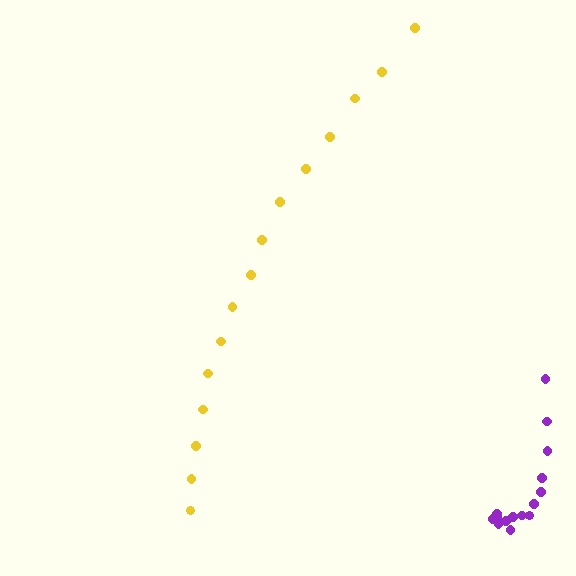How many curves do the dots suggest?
There are 2 distinct paths.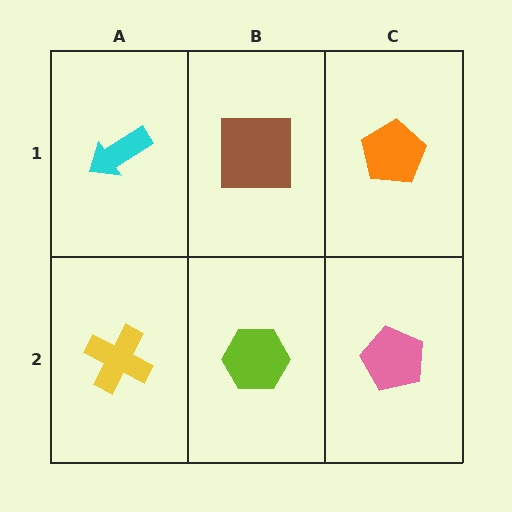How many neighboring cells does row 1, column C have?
2.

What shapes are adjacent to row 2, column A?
A cyan arrow (row 1, column A), a lime hexagon (row 2, column B).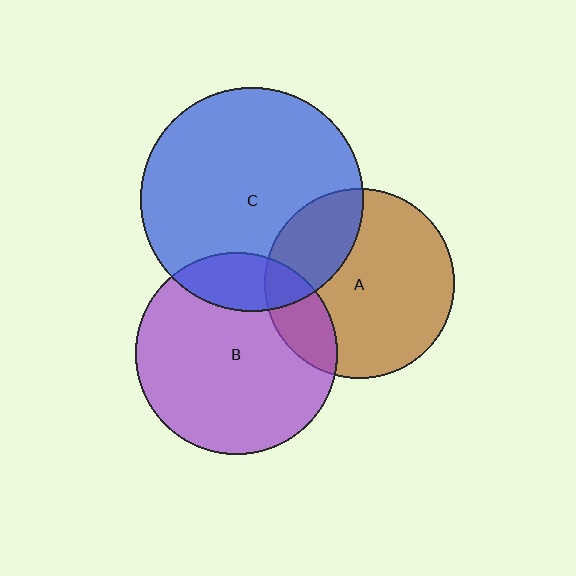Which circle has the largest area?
Circle C (blue).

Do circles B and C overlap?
Yes.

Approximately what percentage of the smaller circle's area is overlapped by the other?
Approximately 20%.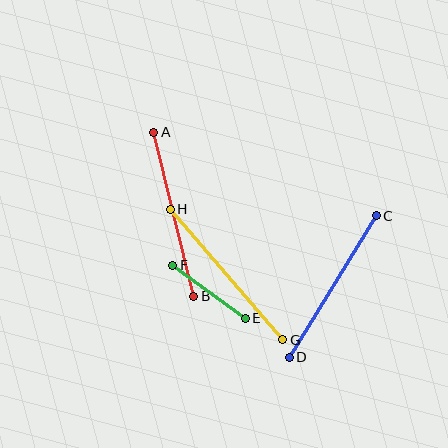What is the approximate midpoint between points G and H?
The midpoint is at approximately (226, 275) pixels.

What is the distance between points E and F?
The distance is approximately 90 pixels.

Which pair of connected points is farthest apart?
Points G and H are farthest apart.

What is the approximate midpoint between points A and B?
The midpoint is at approximately (174, 214) pixels.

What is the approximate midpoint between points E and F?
The midpoint is at approximately (209, 292) pixels.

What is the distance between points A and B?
The distance is approximately 169 pixels.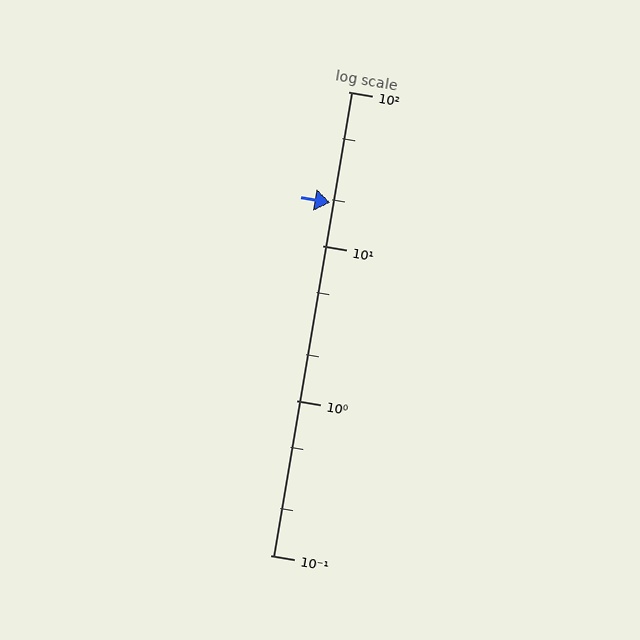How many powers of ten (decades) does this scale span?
The scale spans 3 decades, from 0.1 to 100.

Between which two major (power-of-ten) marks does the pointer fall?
The pointer is between 10 and 100.